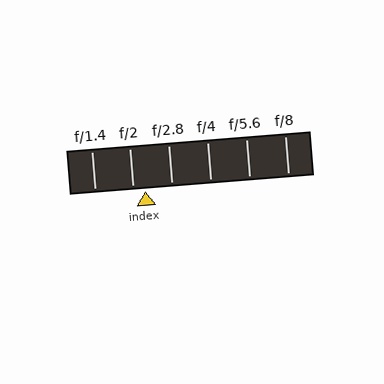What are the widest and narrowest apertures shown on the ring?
The widest aperture shown is f/1.4 and the narrowest is f/8.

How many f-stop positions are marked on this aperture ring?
There are 6 f-stop positions marked.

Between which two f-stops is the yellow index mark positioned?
The index mark is between f/2 and f/2.8.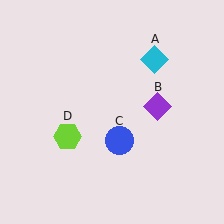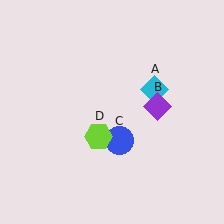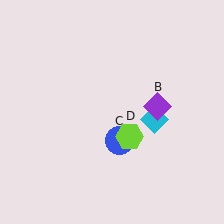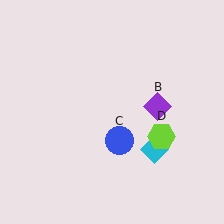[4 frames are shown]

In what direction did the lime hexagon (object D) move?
The lime hexagon (object D) moved right.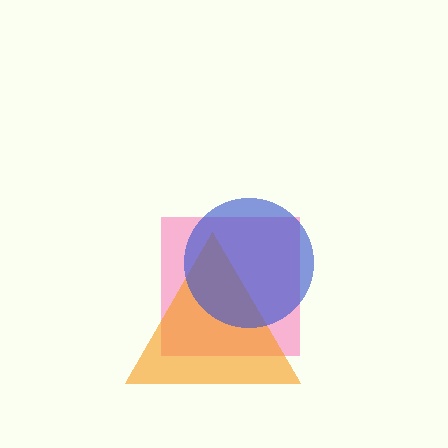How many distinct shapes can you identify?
There are 3 distinct shapes: a pink square, an orange triangle, a blue circle.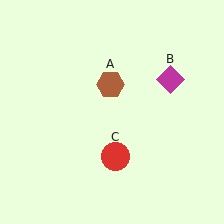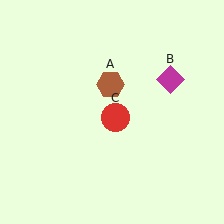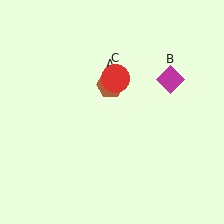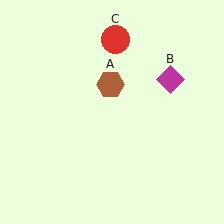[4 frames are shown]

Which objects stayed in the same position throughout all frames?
Brown hexagon (object A) and magenta diamond (object B) remained stationary.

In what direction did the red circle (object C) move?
The red circle (object C) moved up.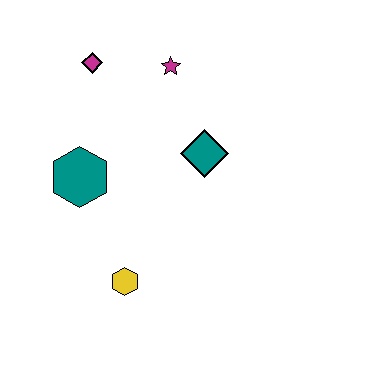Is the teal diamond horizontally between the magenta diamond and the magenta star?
No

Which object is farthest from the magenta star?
The yellow hexagon is farthest from the magenta star.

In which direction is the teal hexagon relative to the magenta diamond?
The teal hexagon is below the magenta diamond.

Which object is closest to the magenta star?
The magenta diamond is closest to the magenta star.